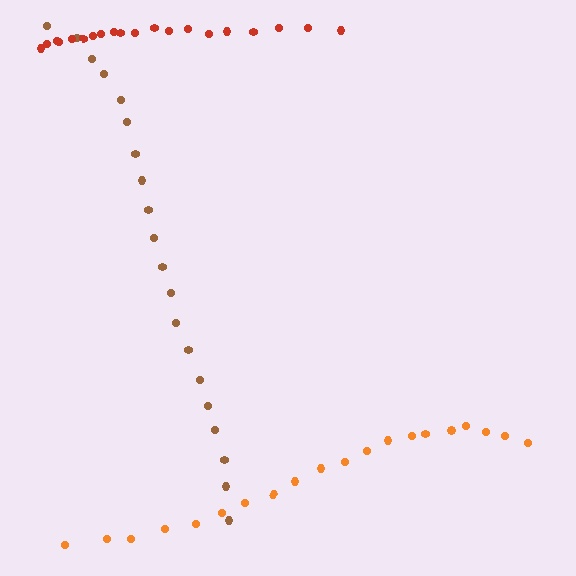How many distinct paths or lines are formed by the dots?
There are 3 distinct paths.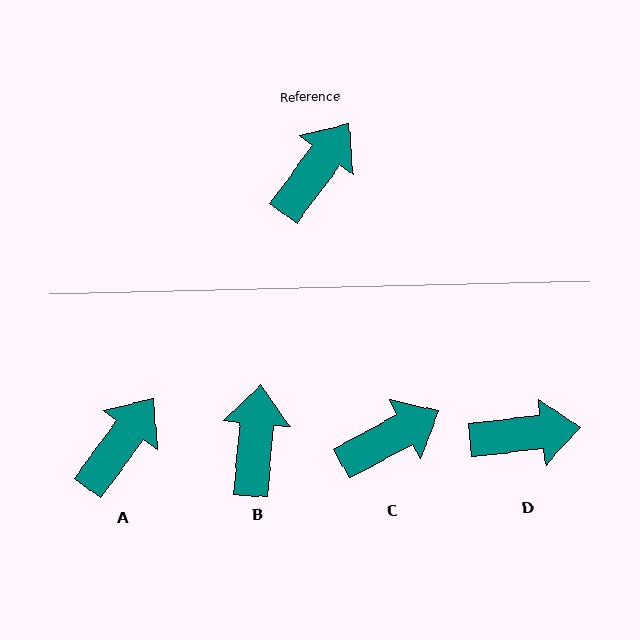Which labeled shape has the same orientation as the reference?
A.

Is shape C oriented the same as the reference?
No, it is off by about 25 degrees.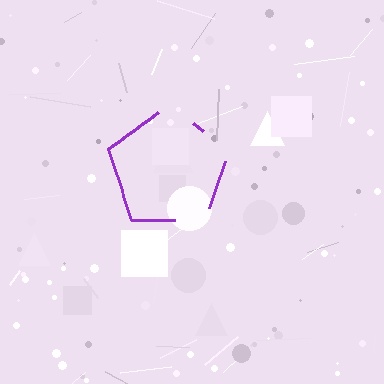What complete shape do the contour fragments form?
The contour fragments form a pentagon.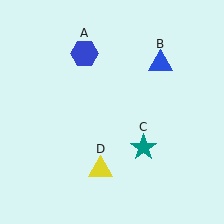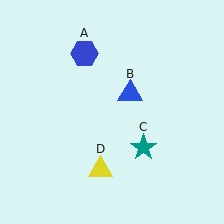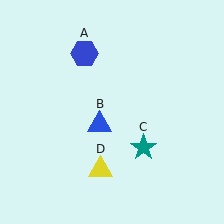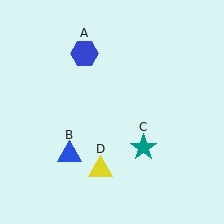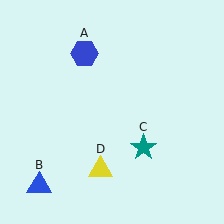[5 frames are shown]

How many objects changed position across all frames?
1 object changed position: blue triangle (object B).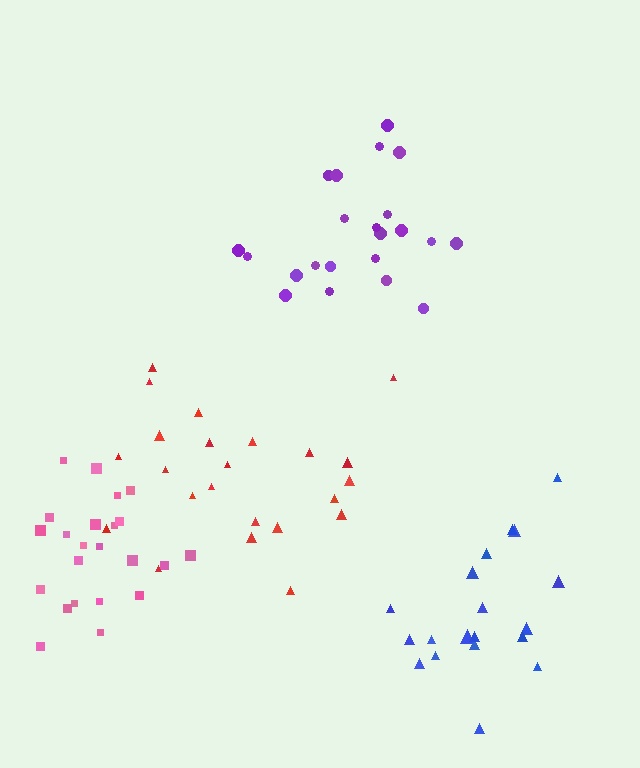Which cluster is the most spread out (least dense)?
Blue.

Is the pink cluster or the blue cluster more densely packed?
Pink.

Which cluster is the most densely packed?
Pink.